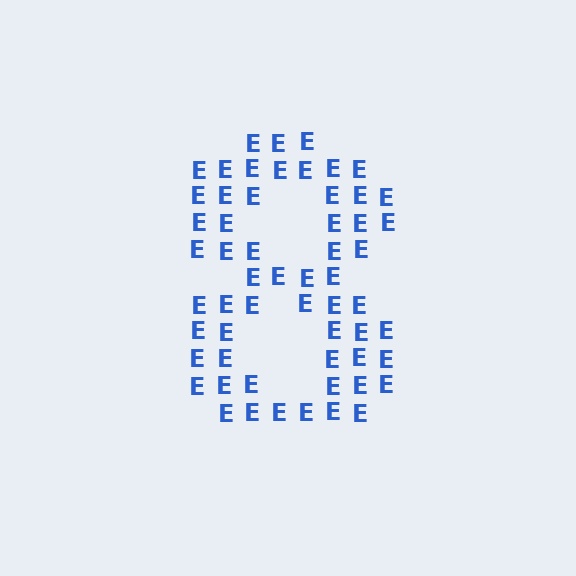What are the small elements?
The small elements are letter E's.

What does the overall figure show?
The overall figure shows the digit 8.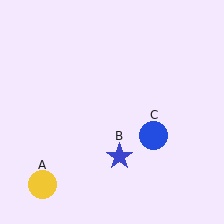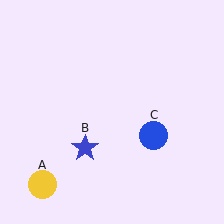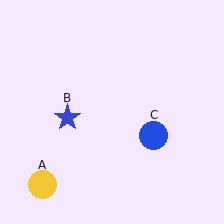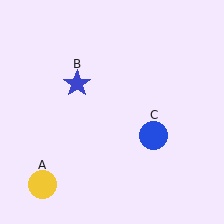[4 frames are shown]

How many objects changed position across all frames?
1 object changed position: blue star (object B).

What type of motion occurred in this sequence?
The blue star (object B) rotated clockwise around the center of the scene.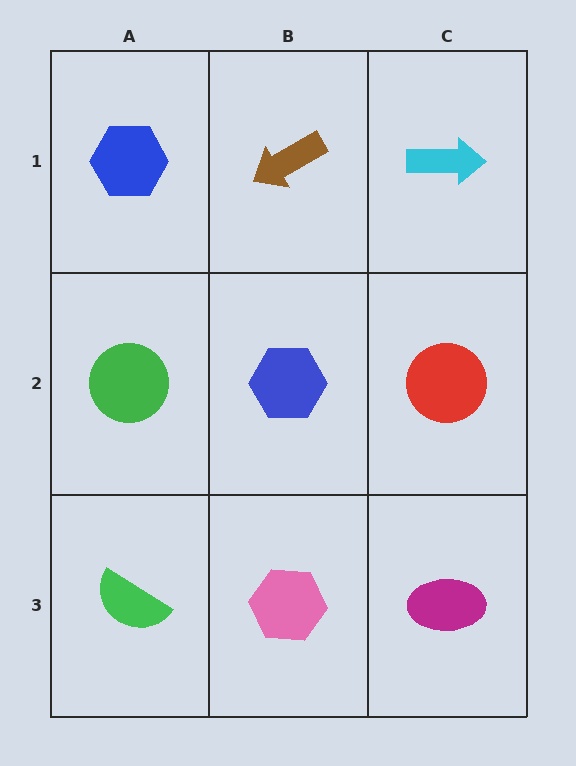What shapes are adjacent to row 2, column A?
A blue hexagon (row 1, column A), a green semicircle (row 3, column A), a blue hexagon (row 2, column B).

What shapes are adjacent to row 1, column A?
A green circle (row 2, column A), a brown arrow (row 1, column B).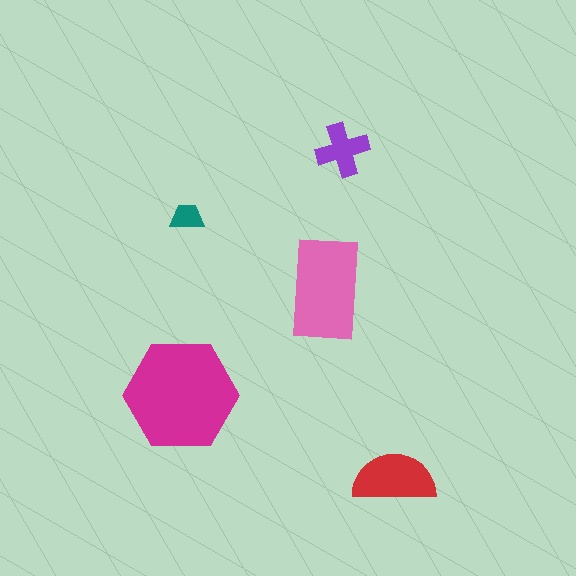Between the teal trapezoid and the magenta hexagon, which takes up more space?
The magenta hexagon.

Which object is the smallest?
The teal trapezoid.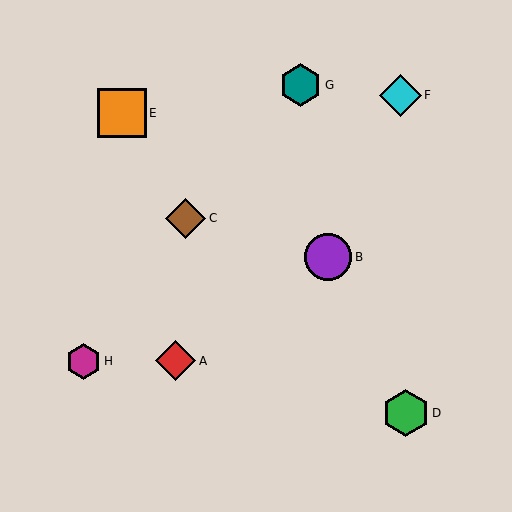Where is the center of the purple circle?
The center of the purple circle is at (328, 257).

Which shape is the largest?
The orange square (labeled E) is the largest.